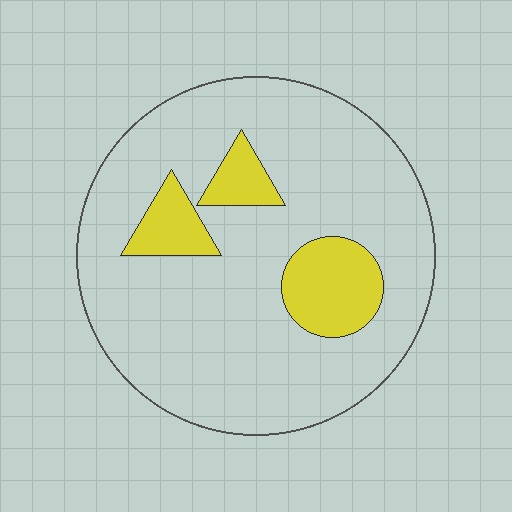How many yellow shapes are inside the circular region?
3.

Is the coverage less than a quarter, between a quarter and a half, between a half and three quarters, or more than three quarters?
Less than a quarter.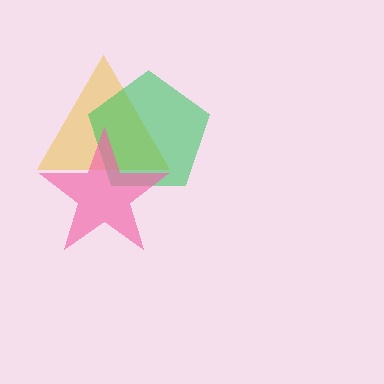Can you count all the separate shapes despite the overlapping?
Yes, there are 3 separate shapes.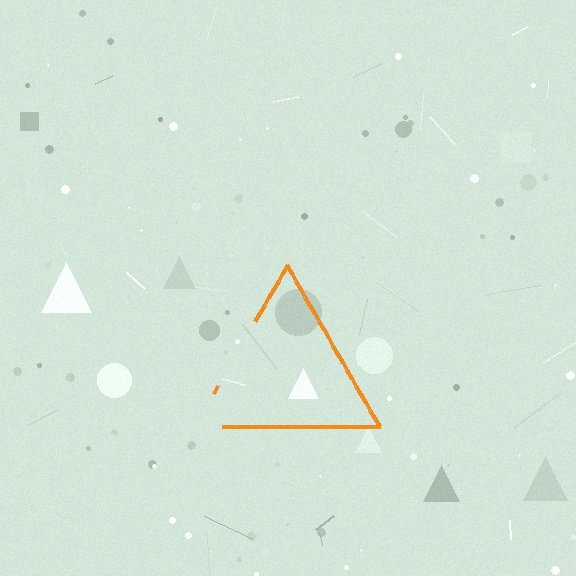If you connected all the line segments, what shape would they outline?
They would outline a triangle.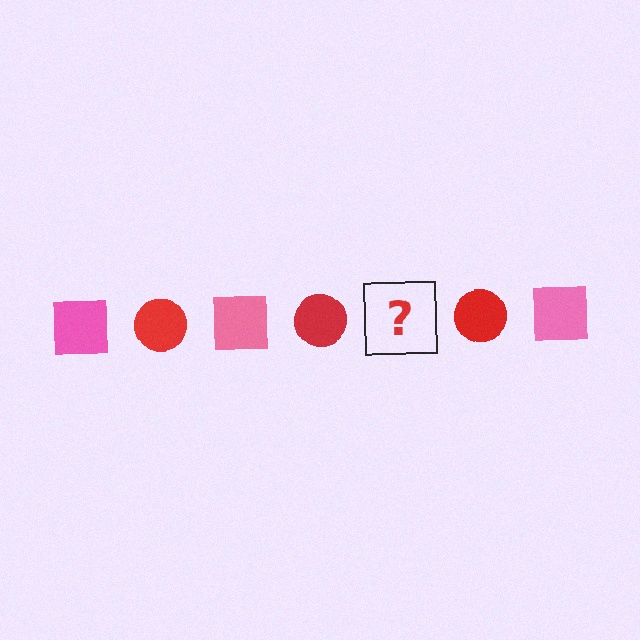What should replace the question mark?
The question mark should be replaced with a pink square.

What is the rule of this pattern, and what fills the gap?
The rule is that the pattern alternates between pink square and red circle. The gap should be filled with a pink square.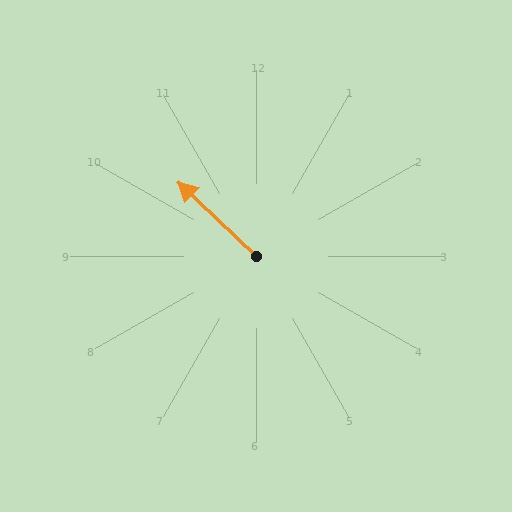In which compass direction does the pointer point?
Northwest.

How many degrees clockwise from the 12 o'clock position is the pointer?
Approximately 313 degrees.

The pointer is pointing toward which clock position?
Roughly 10 o'clock.